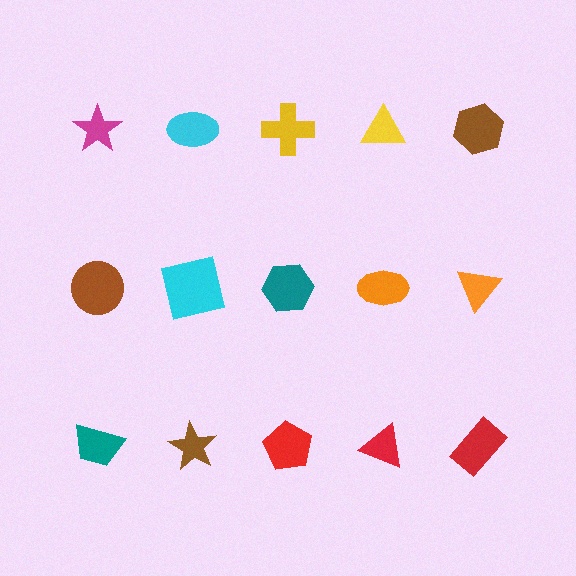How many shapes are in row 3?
5 shapes.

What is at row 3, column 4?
A red triangle.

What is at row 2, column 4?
An orange ellipse.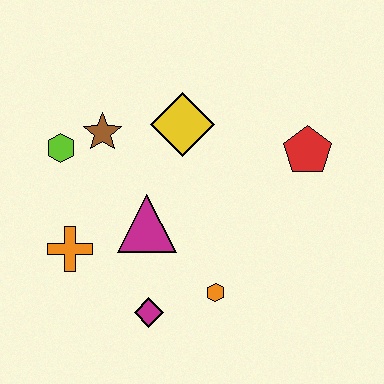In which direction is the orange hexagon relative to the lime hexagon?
The orange hexagon is to the right of the lime hexagon.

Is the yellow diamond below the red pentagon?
No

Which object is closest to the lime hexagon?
The brown star is closest to the lime hexagon.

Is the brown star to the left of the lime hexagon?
No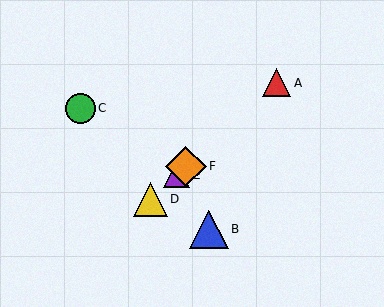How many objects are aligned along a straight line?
4 objects (A, D, E, F) are aligned along a straight line.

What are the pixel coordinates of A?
Object A is at (277, 83).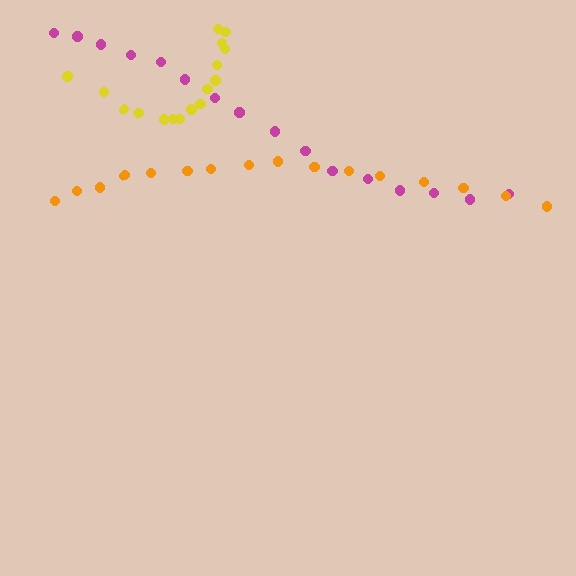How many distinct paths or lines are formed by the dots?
There are 3 distinct paths.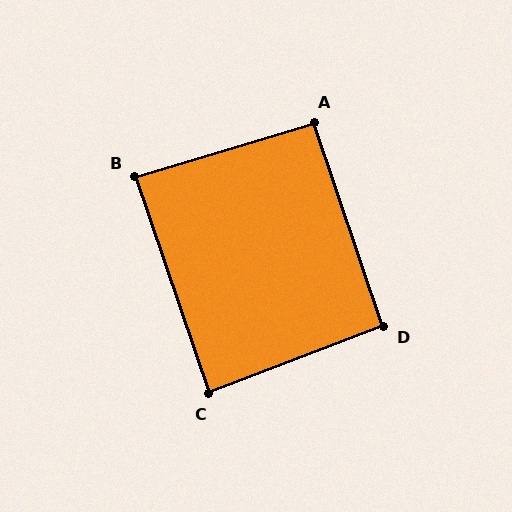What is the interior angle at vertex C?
Approximately 88 degrees (approximately right).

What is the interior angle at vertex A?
Approximately 92 degrees (approximately right).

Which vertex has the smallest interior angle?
B, at approximately 88 degrees.